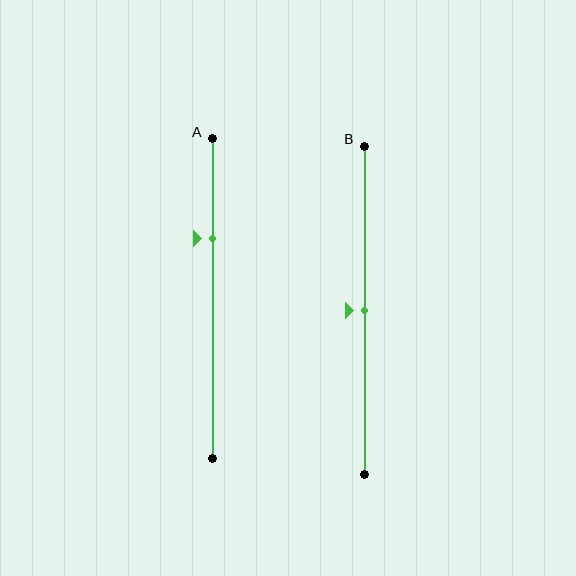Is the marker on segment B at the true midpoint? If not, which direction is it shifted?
Yes, the marker on segment B is at the true midpoint.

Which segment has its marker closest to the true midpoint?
Segment B has its marker closest to the true midpoint.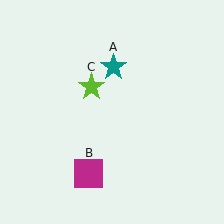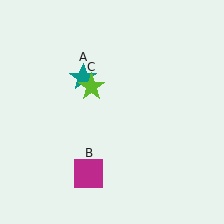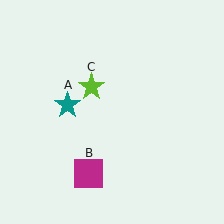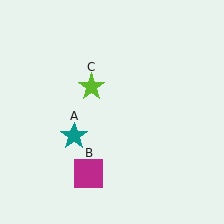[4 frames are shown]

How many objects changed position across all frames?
1 object changed position: teal star (object A).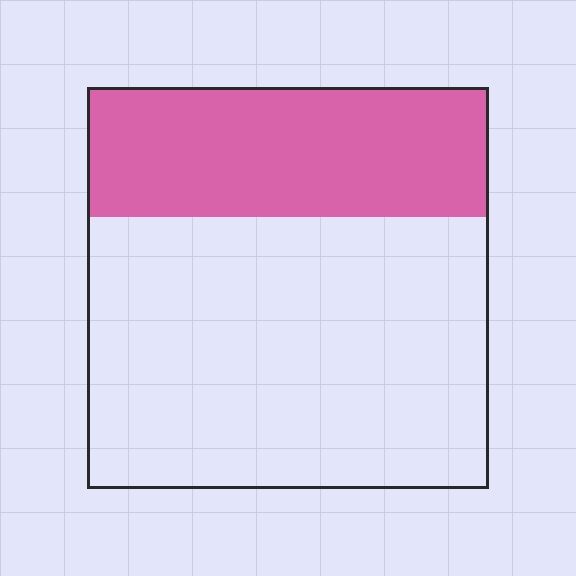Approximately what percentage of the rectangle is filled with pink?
Approximately 30%.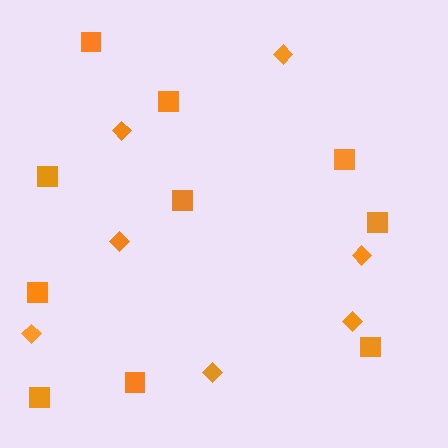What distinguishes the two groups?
There are 2 groups: one group of squares (10) and one group of diamonds (7).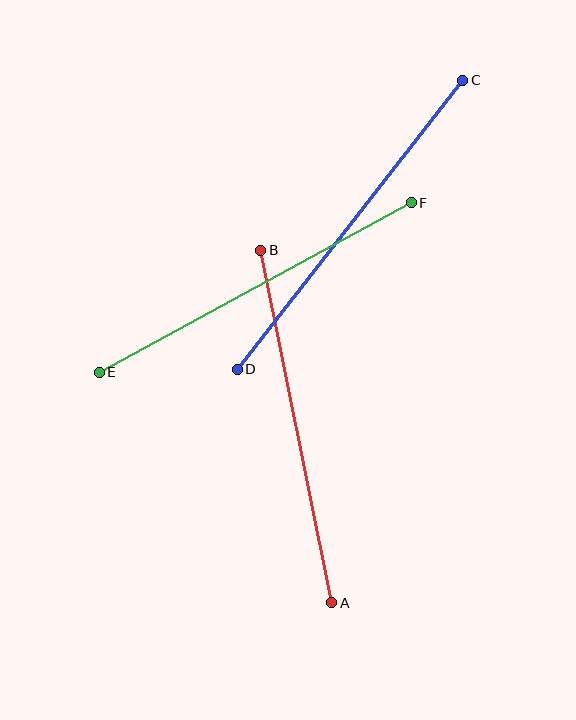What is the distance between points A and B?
The distance is approximately 360 pixels.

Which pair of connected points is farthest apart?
Points C and D are farthest apart.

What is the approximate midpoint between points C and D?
The midpoint is at approximately (350, 225) pixels.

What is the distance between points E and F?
The distance is approximately 355 pixels.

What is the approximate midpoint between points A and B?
The midpoint is at approximately (296, 427) pixels.